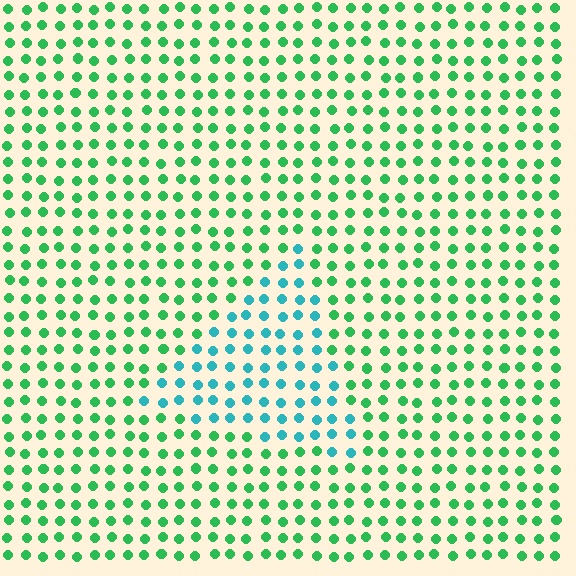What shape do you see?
I see a triangle.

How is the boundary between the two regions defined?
The boundary is defined purely by a slight shift in hue (about 46 degrees). Spacing, size, and orientation are identical on both sides.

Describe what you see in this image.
The image is filled with small green elements in a uniform arrangement. A triangle-shaped region is visible where the elements are tinted to a slightly different hue, forming a subtle color boundary.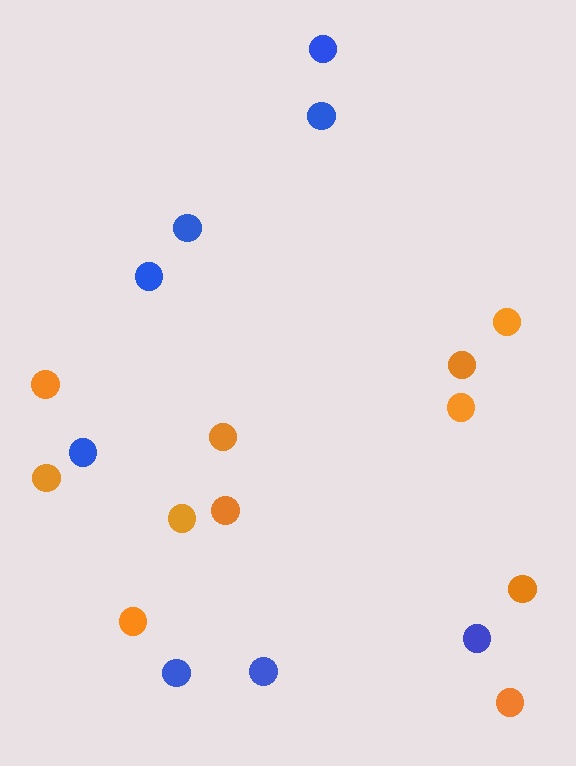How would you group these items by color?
There are 2 groups: one group of blue circles (8) and one group of orange circles (11).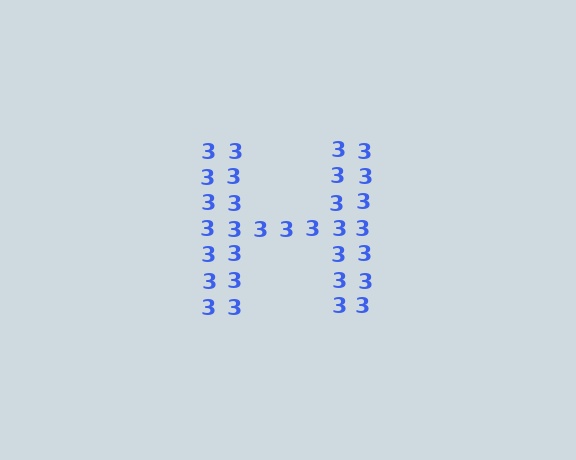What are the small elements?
The small elements are digit 3's.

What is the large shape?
The large shape is the letter H.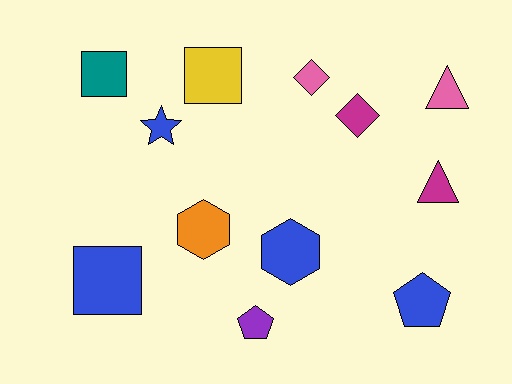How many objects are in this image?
There are 12 objects.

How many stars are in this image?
There is 1 star.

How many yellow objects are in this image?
There is 1 yellow object.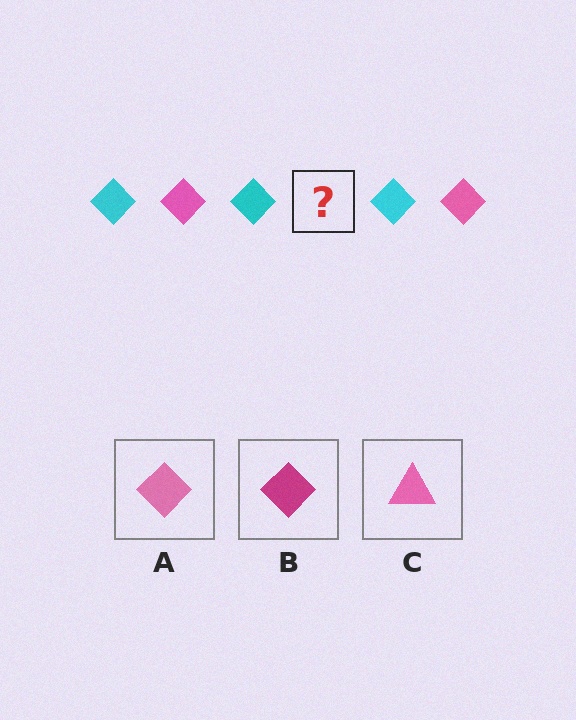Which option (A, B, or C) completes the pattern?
A.